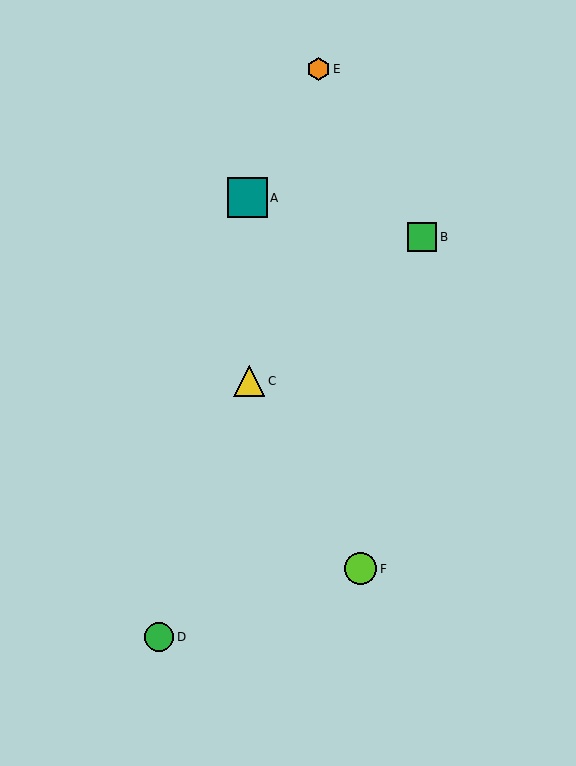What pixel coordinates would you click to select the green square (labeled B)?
Click at (422, 237) to select the green square B.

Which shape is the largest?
The teal square (labeled A) is the largest.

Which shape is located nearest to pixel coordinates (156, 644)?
The green circle (labeled D) at (159, 637) is nearest to that location.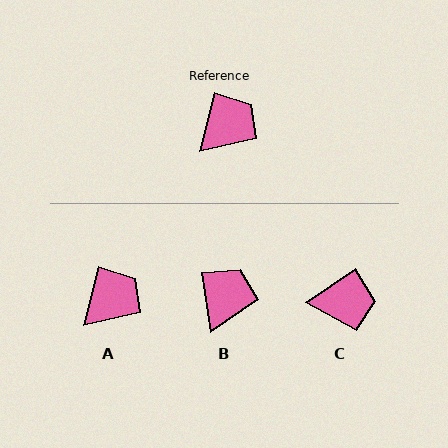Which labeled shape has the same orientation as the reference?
A.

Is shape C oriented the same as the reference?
No, it is off by about 41 degrees.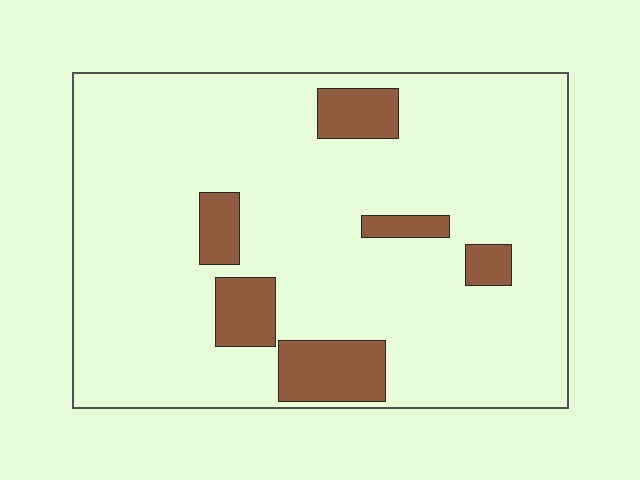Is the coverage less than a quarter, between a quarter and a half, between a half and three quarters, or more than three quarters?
Less than a quarter.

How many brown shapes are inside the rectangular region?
6.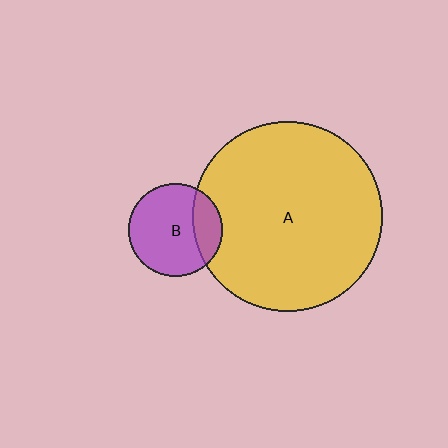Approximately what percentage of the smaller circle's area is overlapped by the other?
Approximately 25%.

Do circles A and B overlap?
Yes.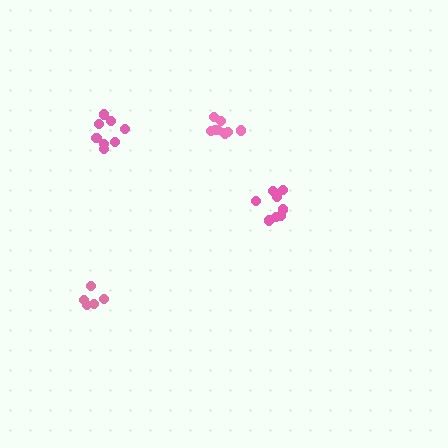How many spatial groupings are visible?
There are 4 spatial groupings.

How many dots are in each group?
Group 1: 5 dots, Group 2: 9 dots, Group 3: 8 dots, Group 4: 8 dots (30 total).